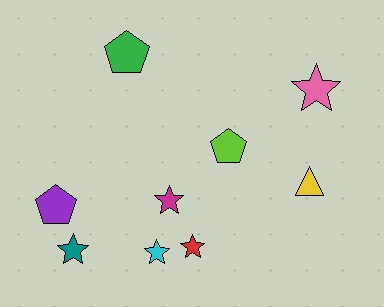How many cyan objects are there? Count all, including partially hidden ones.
There is 1 cyan object.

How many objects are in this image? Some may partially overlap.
There are 9 objects.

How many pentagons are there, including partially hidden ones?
There are 3 pentagons.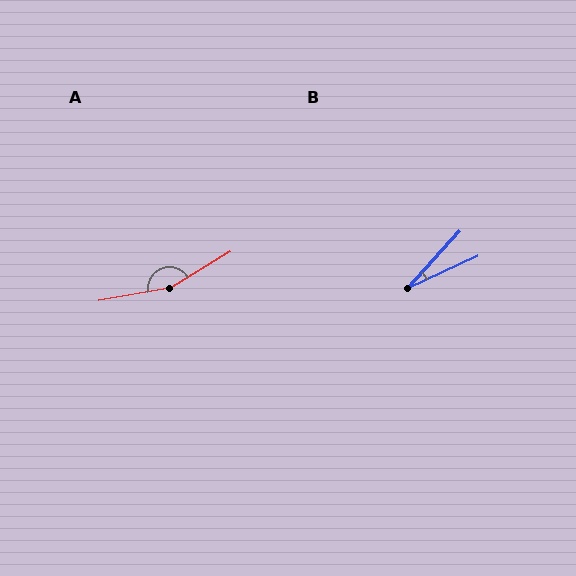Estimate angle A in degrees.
Approximately 159 degrees.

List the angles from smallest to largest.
B (23°), A (159°).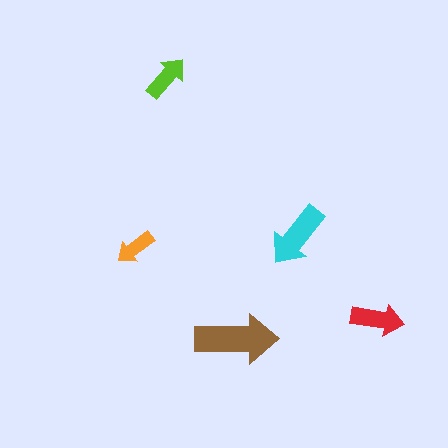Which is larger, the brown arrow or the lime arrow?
The brown one.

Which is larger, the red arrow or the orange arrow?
The red one.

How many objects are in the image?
There are 5 objects in the image.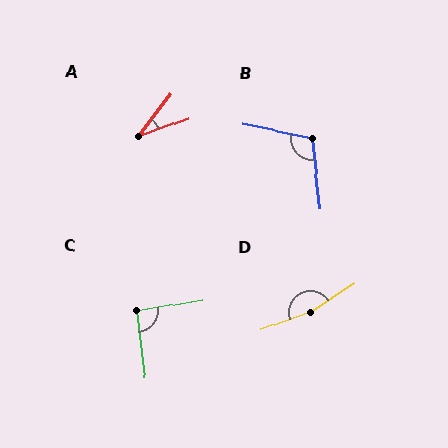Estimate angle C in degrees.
Approximately 93 degrees.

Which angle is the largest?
D, at approximately 167 degrees.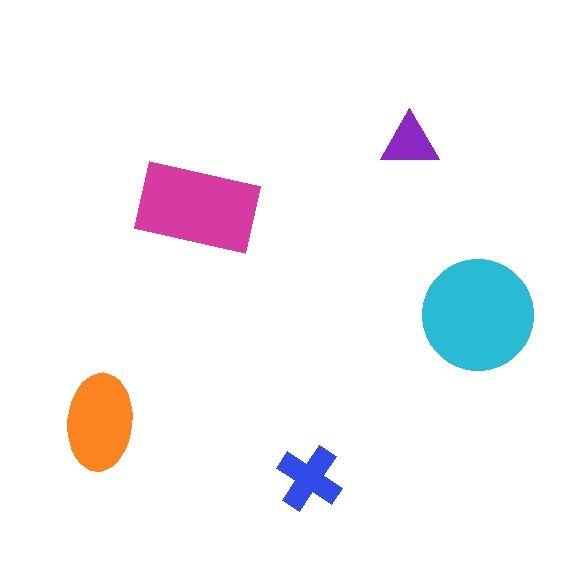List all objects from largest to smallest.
The cyan circle, the magenta rectangle, the orange ellipse, the blue cross, the purple triangle.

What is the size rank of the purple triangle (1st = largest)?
5th.